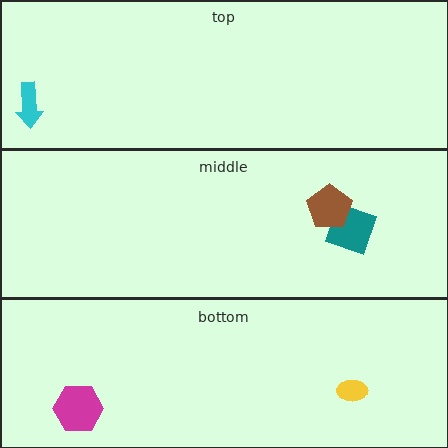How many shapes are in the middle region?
2.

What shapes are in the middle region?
The teal square, the brown pentagon.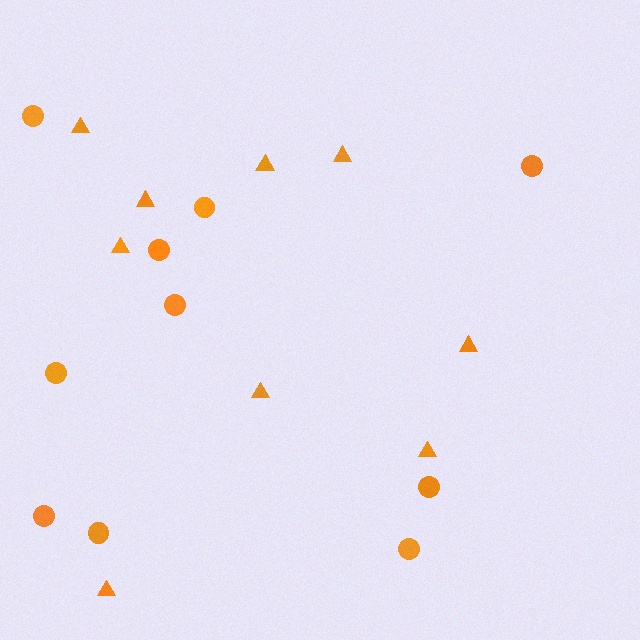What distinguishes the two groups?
There are 2 groups: one group of circles (10) and one group of triangles (9).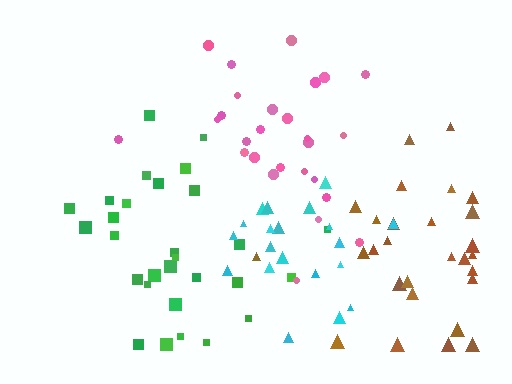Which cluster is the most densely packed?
Green.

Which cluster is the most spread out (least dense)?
Brown.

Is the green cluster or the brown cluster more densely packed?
Green.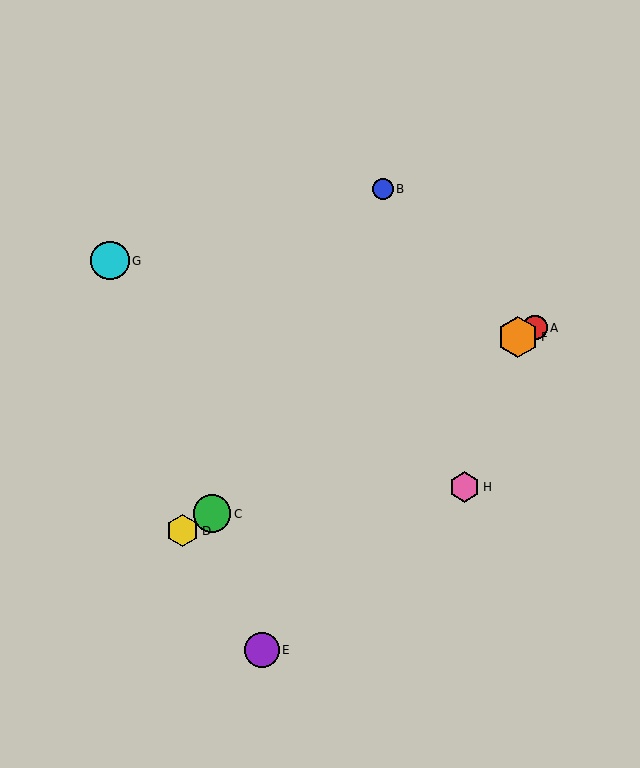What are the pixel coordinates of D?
Object D is at (183, 531).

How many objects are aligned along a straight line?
4 objects (A, C, D, F) are aligned along a straight line.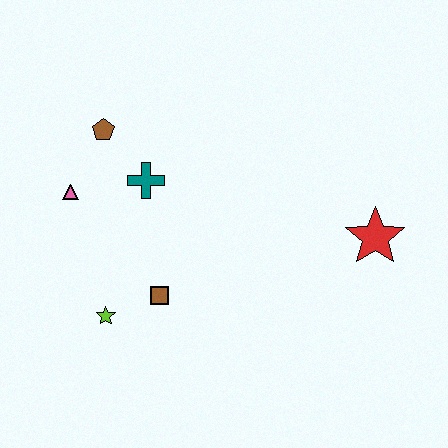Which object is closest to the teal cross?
The brown pentagon is closest to the teal cross.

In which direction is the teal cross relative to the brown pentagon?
The teal cross is below the brown pentagon.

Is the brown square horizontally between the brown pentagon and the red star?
Yes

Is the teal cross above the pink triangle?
Yes